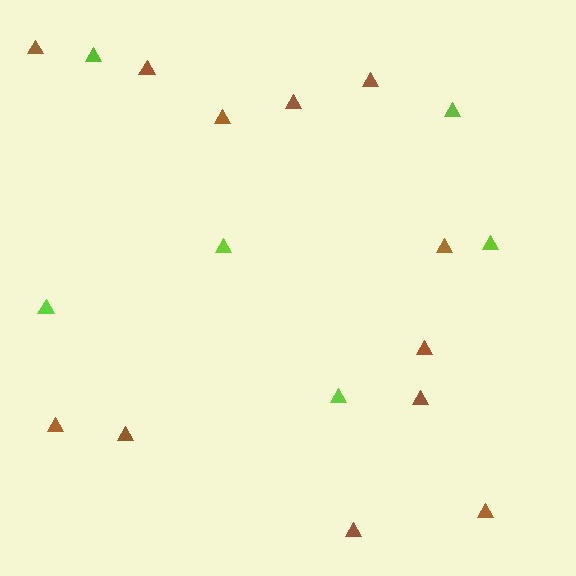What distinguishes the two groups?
There are 2 groups: one group of brown triangles (12) and one group of lime triangles (6).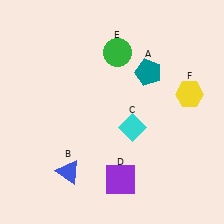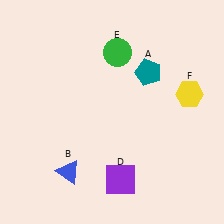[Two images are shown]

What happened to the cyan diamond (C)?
The cyan diamond (C) was removed in Image 2. It was in the bottom-right area of Image 1.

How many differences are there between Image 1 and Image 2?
There is 1 difference between the two images.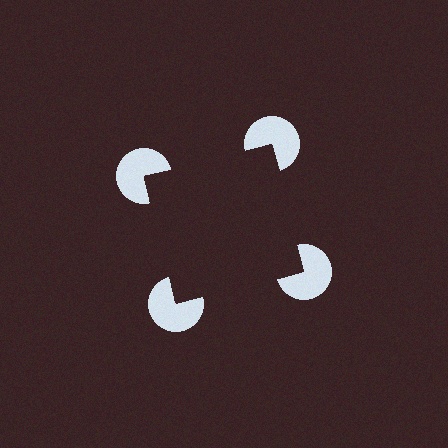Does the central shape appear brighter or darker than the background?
It typically appears slightly darker than the background, even though no actual brightness change is drawn.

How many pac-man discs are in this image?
There are 4 — one at each vertex of the illusory square.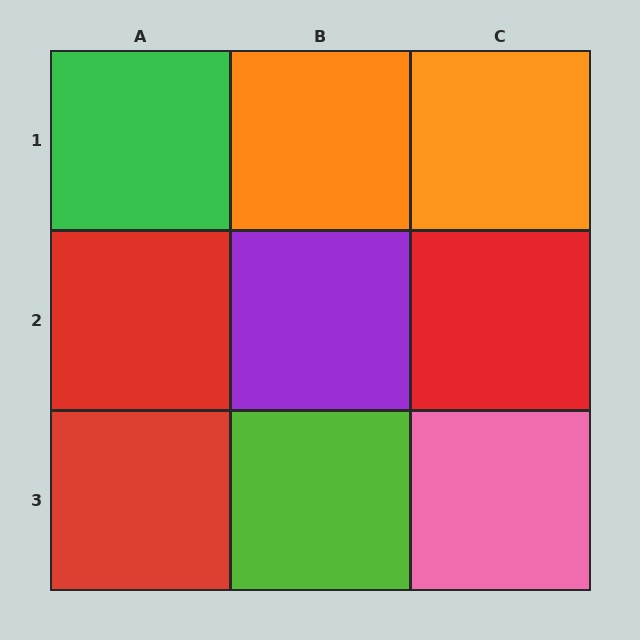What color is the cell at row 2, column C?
Red.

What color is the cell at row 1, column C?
Orange.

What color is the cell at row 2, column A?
Red.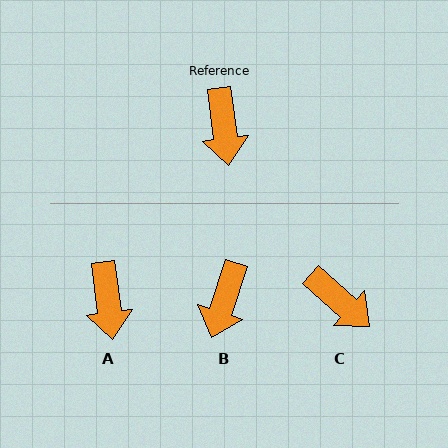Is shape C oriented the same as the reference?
No, it is off by about 41 degrees.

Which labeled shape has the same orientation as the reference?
A.